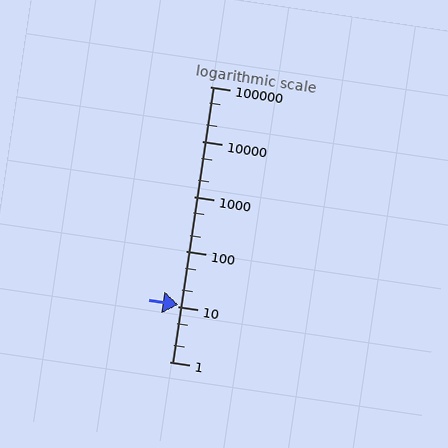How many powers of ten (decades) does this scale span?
The scale spans 5 decades, from 1 to 100000.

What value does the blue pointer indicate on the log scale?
The pointer indicates approximately 11.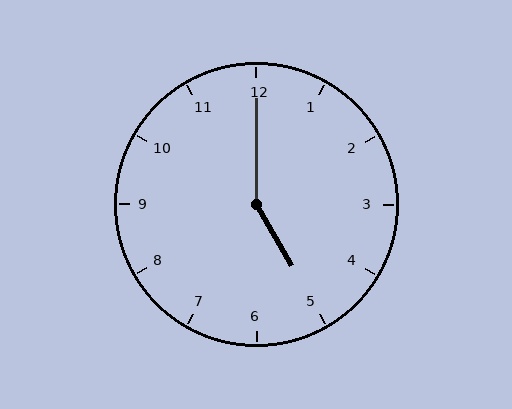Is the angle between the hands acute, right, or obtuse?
It is obtuse.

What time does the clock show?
5:00.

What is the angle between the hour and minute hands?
Approximately 150 degrees.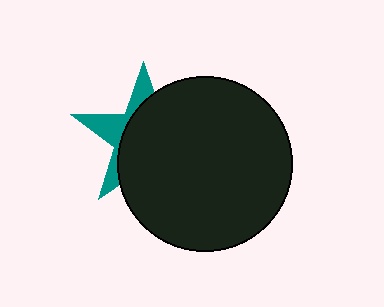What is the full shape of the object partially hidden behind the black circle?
The partially hidden object is a teal star.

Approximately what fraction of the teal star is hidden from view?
Roughly 68% of the teal star is hidden behind the black circle.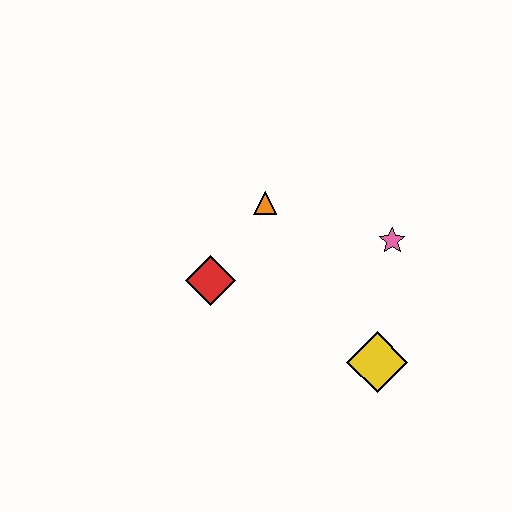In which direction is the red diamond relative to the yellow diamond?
The red diamond is to the left of the yellow diamond.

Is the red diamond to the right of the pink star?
No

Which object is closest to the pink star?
The yellow diamond is closest to the pink star.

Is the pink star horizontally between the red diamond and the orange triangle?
No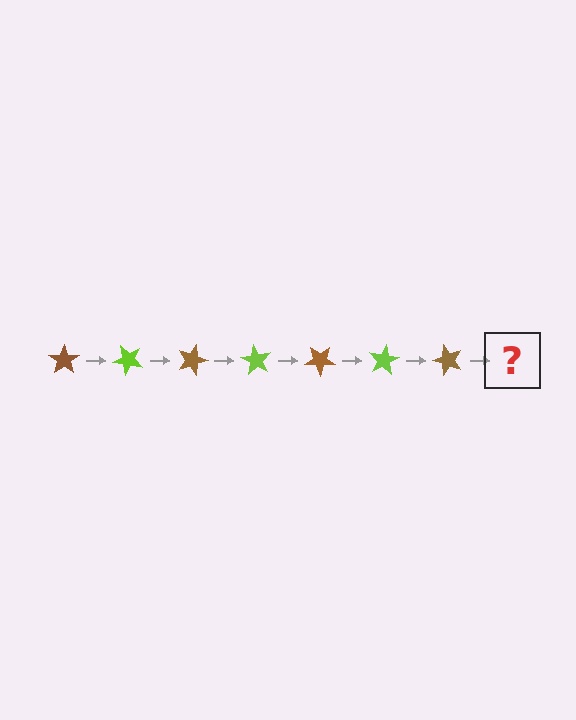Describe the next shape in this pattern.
It should be a lime star, rotated 315 degrees from the start.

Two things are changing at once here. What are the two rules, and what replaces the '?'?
The two rules are that it rotates 45 degrees each step and the color cycles through brown and lime. The '?' should be a lime star, rotated 315 degrees from the start.